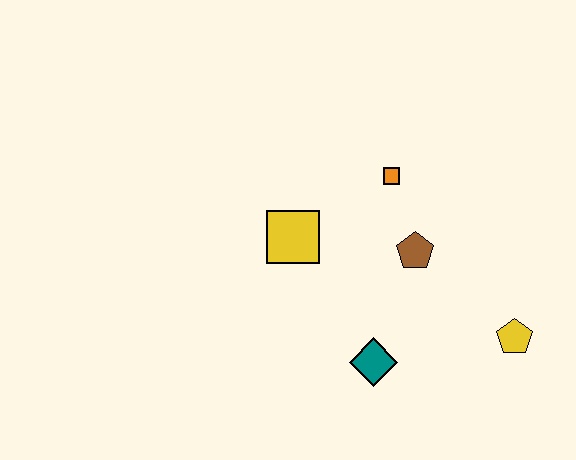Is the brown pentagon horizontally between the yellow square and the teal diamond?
No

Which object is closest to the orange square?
The brown pentagon is closest to the orange square.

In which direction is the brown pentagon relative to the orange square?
The brown pentagon is below the orange square.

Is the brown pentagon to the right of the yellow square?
Yes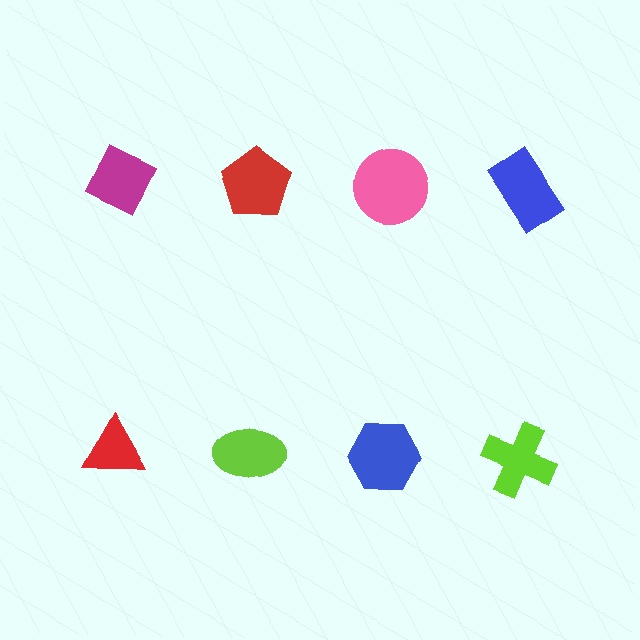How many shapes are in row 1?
4 shapes.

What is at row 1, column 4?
A blue rectangle.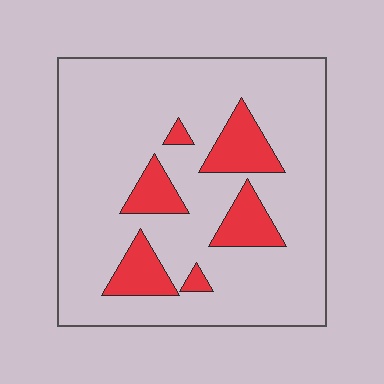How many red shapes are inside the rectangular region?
6.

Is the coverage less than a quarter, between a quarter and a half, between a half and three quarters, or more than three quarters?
Less than a quarter.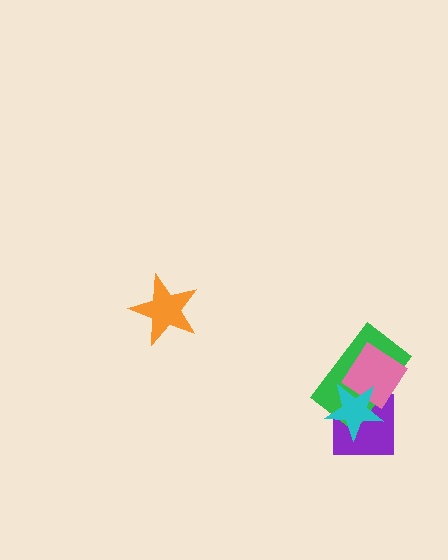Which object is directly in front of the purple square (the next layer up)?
The green rectangle is directly in front of the purple square.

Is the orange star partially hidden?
No, no other shape covers it.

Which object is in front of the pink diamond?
The cyan star is in front of the pink diamond.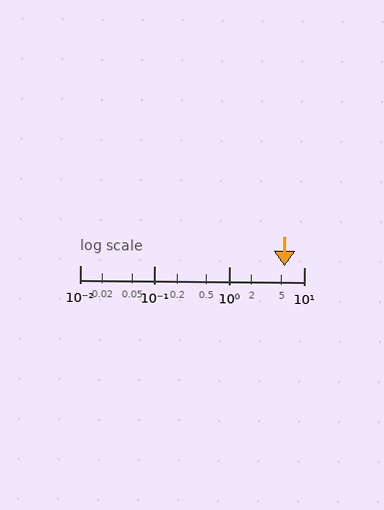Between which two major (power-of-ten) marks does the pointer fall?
The pointer is between 1 and 10.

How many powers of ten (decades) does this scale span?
The scale spans 3 decades, from 0.01 to 10.